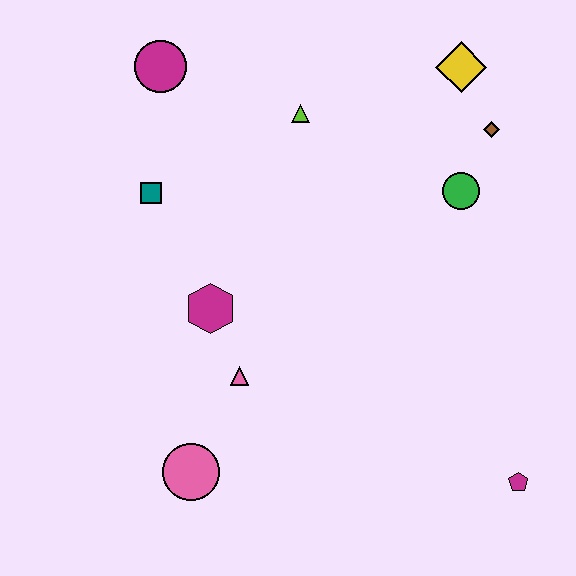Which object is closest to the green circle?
The brown diamond is closest to the green circle.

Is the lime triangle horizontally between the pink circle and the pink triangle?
No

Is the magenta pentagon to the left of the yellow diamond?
No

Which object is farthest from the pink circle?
The yellow diamond is farthest from the pink circle.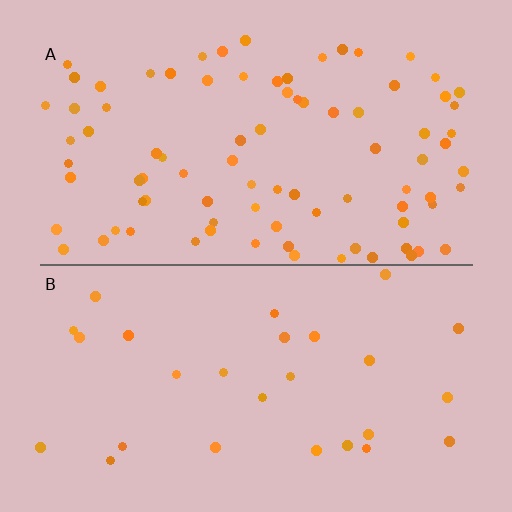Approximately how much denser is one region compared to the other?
Approximately 3.1× — region A over region B.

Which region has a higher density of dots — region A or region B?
A (the top).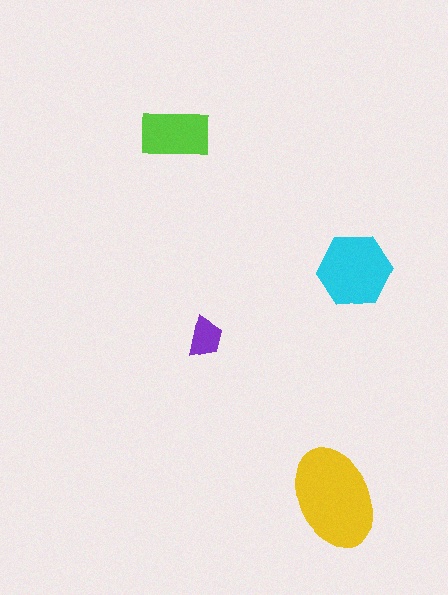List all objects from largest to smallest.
The yellow ellipse, the cyan hexagon, the lime rectangle, the purple trapezoid.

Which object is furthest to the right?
The cyan hexagon is rightmost.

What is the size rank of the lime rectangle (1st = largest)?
3rd.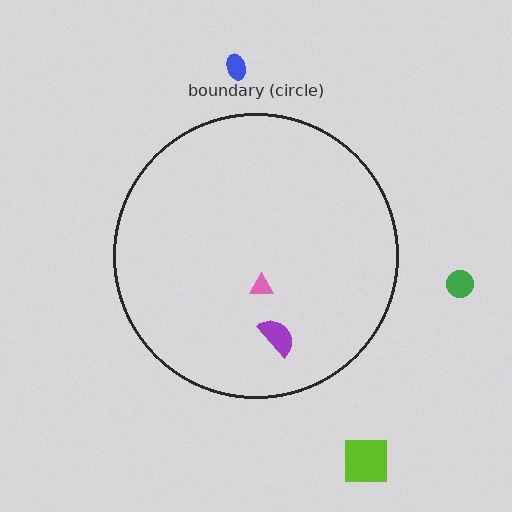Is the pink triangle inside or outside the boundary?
Inside.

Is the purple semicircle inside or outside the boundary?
Inside.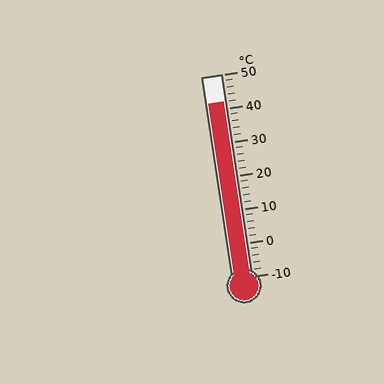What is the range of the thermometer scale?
The thermometer scale ranges from -10°C to 50°C.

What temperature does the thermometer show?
The thermometer shows approximately 42°C.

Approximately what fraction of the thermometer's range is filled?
The thermometer is filled to approximately 85% of its range.